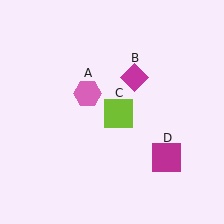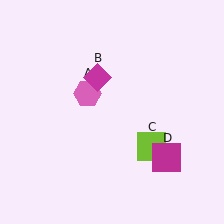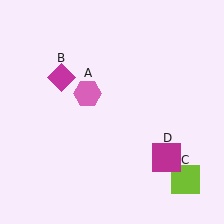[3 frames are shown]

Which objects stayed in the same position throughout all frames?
Pink hexagon (object A) and magenta square (object D) remained stationary.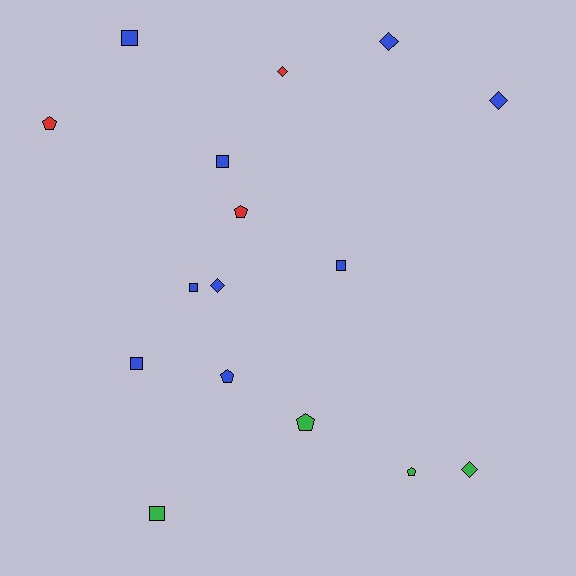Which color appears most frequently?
Blue, with 9 objects.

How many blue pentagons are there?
There is 1 blue pentagon.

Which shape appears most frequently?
Square, with 6 objects.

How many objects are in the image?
There are 16 objects.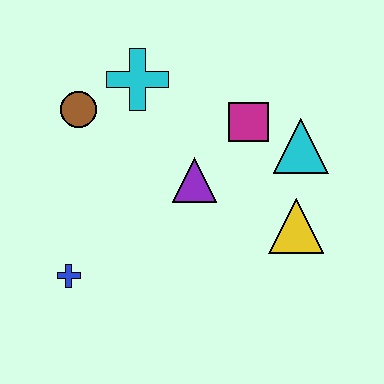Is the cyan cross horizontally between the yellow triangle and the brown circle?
Yes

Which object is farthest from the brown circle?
The yellow triangle is farthest from the brown circle.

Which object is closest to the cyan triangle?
The magenta square is closest to the cyan triangle.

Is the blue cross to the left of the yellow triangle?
Yes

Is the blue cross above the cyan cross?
No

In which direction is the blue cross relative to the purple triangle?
The blue cross is to the left of the purple triangle.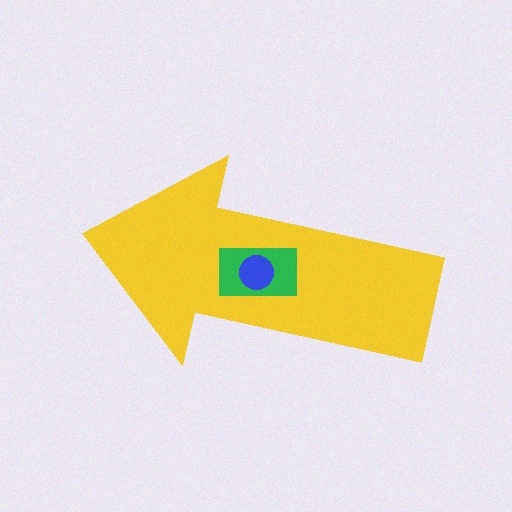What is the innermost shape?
The blue circle.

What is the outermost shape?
The yellow arrow.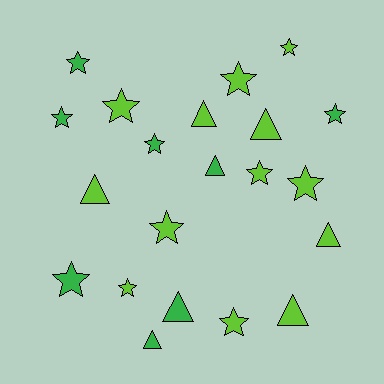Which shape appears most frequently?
Star, with 13 objects.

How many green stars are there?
There are 5 green stars.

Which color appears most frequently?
Lime, with 13 objects.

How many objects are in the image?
There are 21 objects.